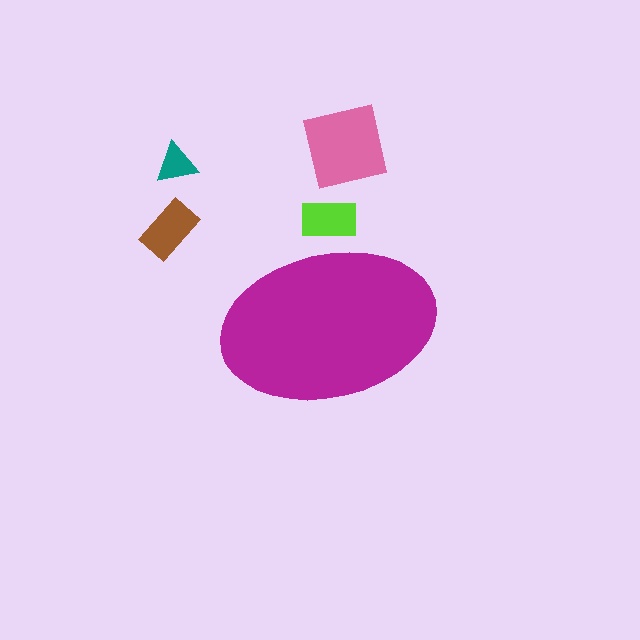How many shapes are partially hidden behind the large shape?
1 shape is partially hidden.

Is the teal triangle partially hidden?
No, the teal triangle is fully visible.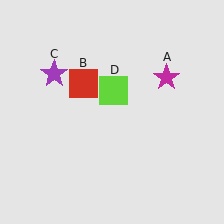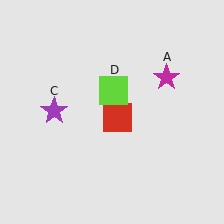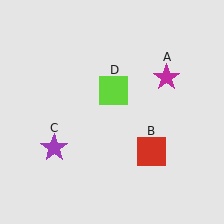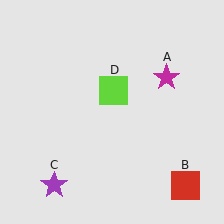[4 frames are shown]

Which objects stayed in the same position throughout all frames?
Magenta star (object A) and lime square (object D) remained stationary.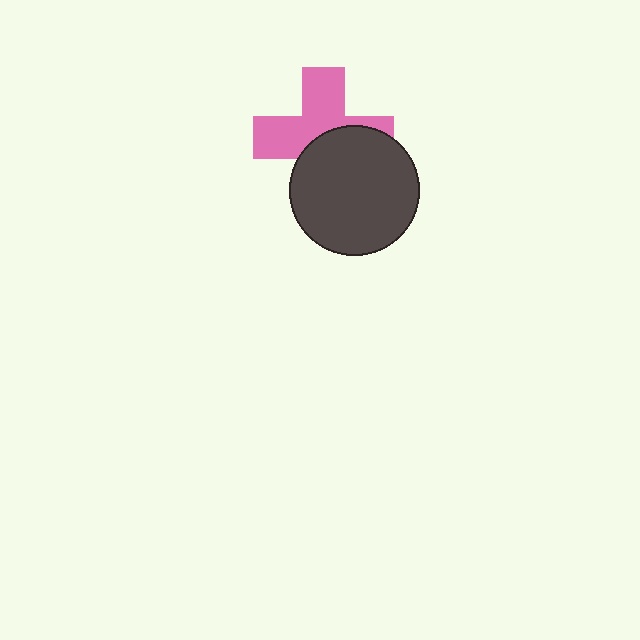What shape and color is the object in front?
The object in front is a dark gray circle.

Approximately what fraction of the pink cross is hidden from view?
Roughly 45% of the pink cross is hidden behind the dark gray circle.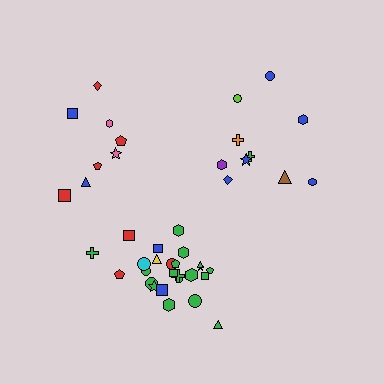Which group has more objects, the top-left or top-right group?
The top-right group.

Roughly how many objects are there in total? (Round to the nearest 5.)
Roughly 45 objects in total.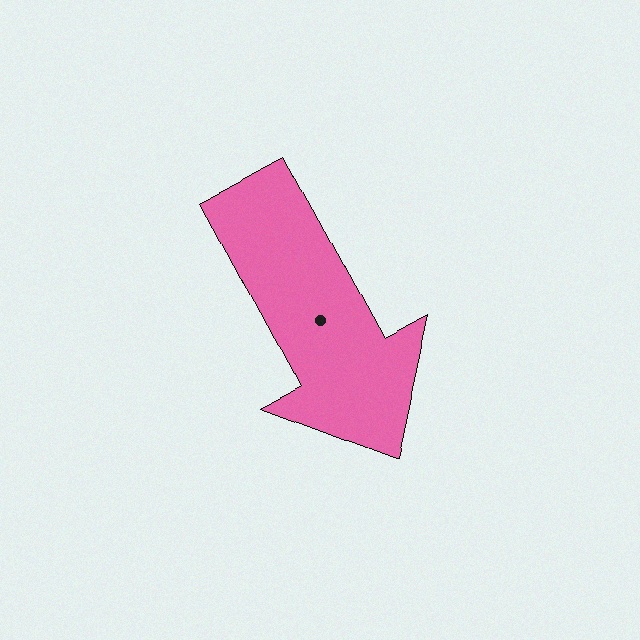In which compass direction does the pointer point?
Southeast.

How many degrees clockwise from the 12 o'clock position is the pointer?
Approximately 151 degrees.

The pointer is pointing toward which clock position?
Roughly 5 o'clock.